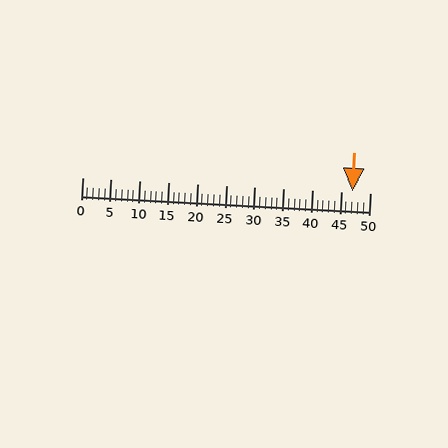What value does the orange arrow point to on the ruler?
The orange arrow points to approximately 47.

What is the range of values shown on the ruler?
The ruler shows values from 0 to 50.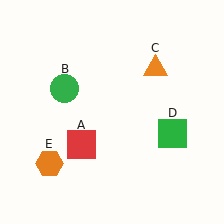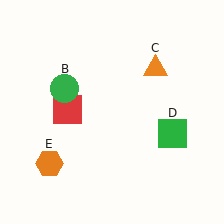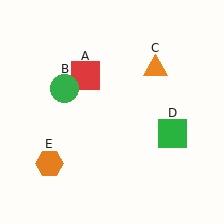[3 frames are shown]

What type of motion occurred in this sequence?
The red square (object A) rotated clockwise around the center of the scene.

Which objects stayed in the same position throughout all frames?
Green circle (object B) and orange triangle (object C) and green square (object D) and orange hexagon (object E) remained stationary.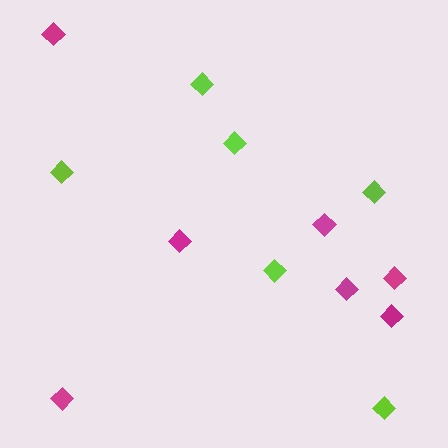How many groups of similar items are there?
There are 2 groups: one group of lime diamonds (6) and one group of magenta diamonds (7).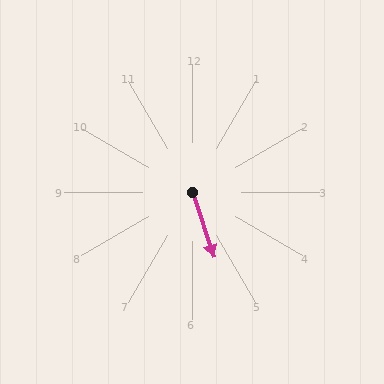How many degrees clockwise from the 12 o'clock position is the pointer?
Approximately 161 degrees.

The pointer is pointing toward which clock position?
Roughly 5 o'clock.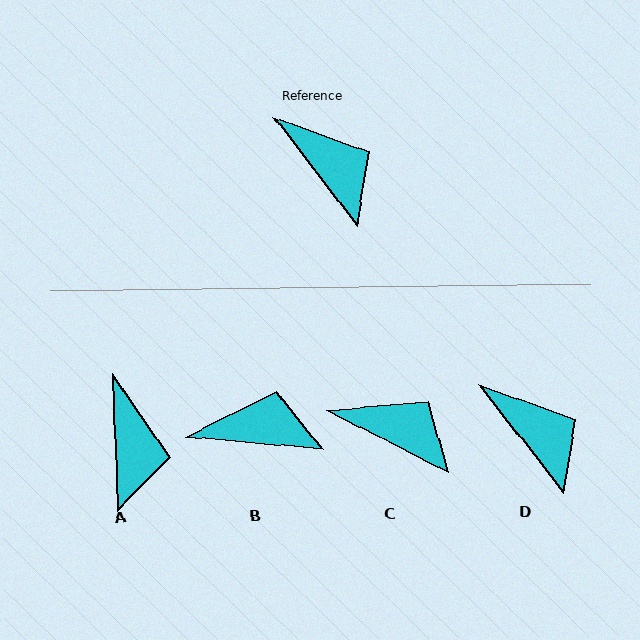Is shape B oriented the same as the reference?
No, it is off by about 47 degrees.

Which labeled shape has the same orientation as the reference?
D.